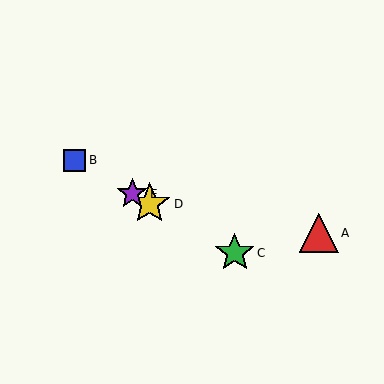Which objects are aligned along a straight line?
Objects B, C, D, E are aligned along a straight line.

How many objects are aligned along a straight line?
4 objects (B, C, D, E) are aligned along a straight line.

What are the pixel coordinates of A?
Object A is at (319, 233).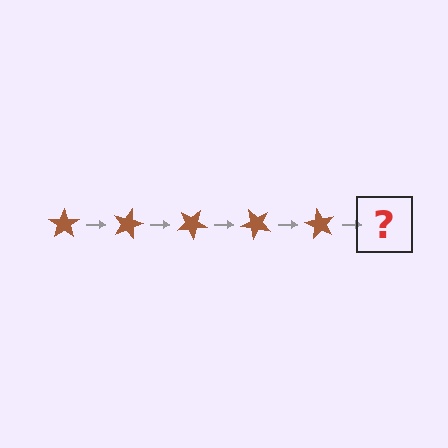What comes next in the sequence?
The next element should be a brown star rotated 75 degrees.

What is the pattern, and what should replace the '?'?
The pattern is that the star rotates 15 degrees each step. The '?' should be a brown star rotated 75 degrees.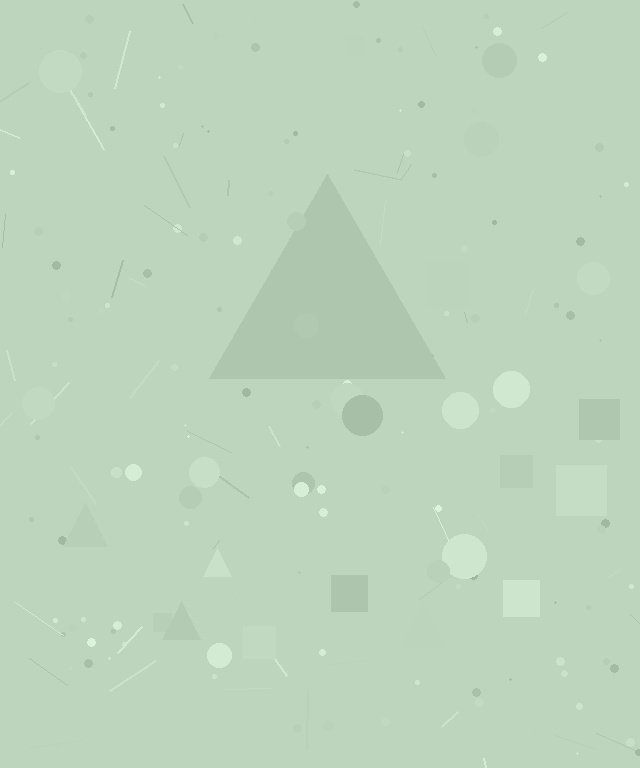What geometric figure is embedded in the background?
A triangle is embedded in the background.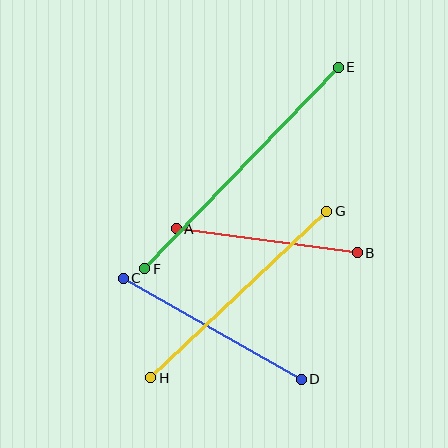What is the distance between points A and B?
The distance is approximately 183 pixels.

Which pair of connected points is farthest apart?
Points E and F are farthest apart.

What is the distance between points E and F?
The distance is approximately 279 pixels.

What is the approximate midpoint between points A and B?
The midpoint is at approximately (267, 241) pixels.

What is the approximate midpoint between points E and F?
The midpoint is at approximately (242, 168) pixels.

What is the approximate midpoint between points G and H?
The midpoint is at approximately (239, 295) pixels.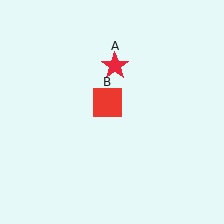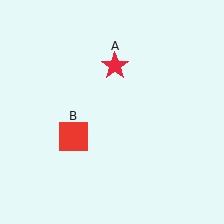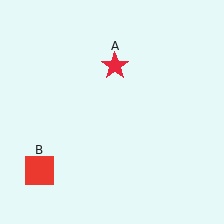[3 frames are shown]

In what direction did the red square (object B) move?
The red square (object B) moved down and to the left.